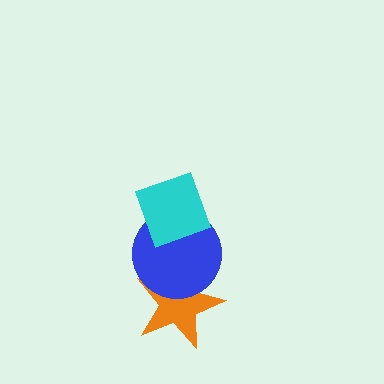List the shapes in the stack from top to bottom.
From top to bottom: the cyan diamond, the blue circle, the orange star.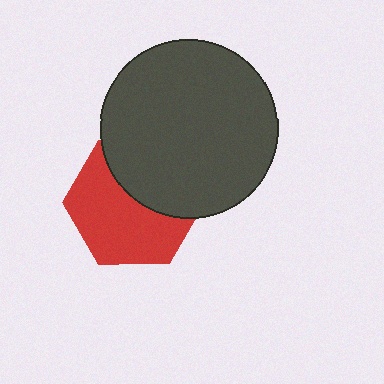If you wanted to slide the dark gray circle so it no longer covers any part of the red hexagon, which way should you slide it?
Slide it up — that is the most direct way to separate the two shapes.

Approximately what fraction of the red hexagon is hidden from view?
Roughly 41% of the red hexagon is hidden behind the dark gray circle.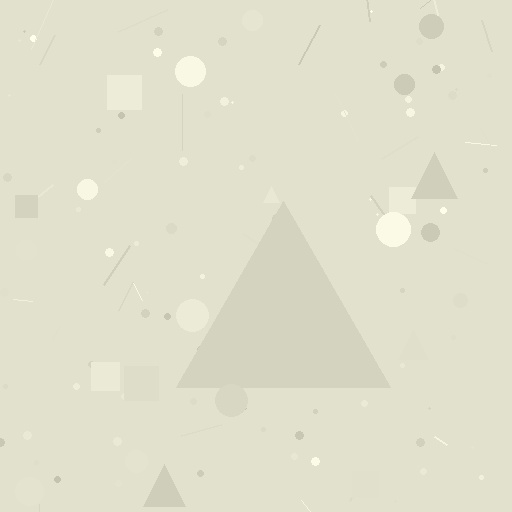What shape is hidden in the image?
A triangle is hidden in the image.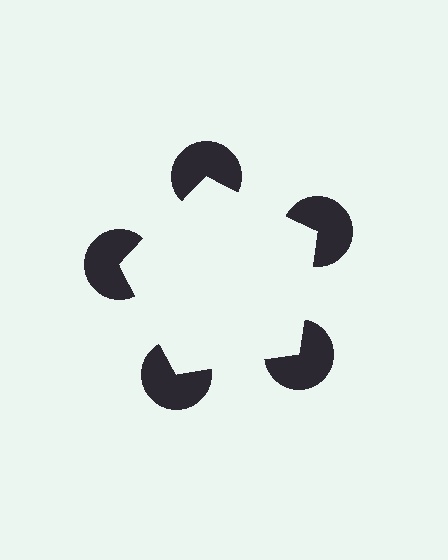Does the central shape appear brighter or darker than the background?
It typically appears slightly brighter than the background, even though no actual brightness change is drawn.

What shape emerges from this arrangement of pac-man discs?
An illusory pentagon — its edges are inferred from the aligned wedge cuts in the pac-man discs, not physically drawn.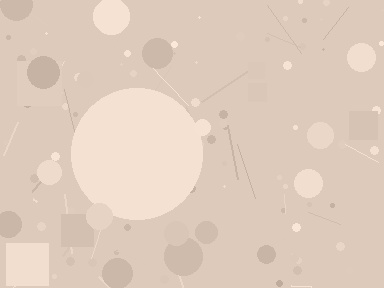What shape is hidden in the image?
A circle is hidden in the image.